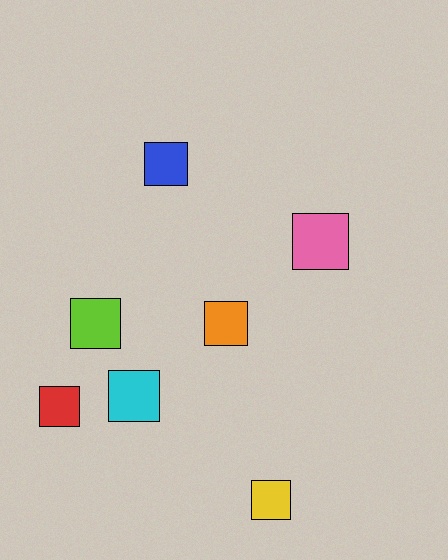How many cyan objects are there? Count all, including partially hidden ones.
There is 1 cyan object.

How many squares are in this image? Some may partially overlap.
There are 7 squares.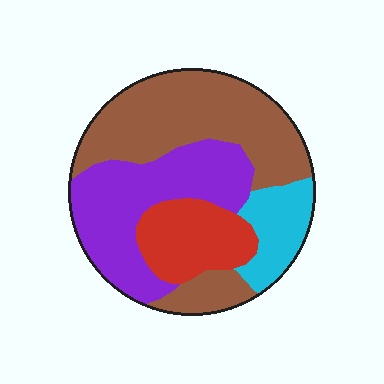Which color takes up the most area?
Brown, at roughly 40%.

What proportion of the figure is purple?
Purple takes up about one third (1/3) of the figure.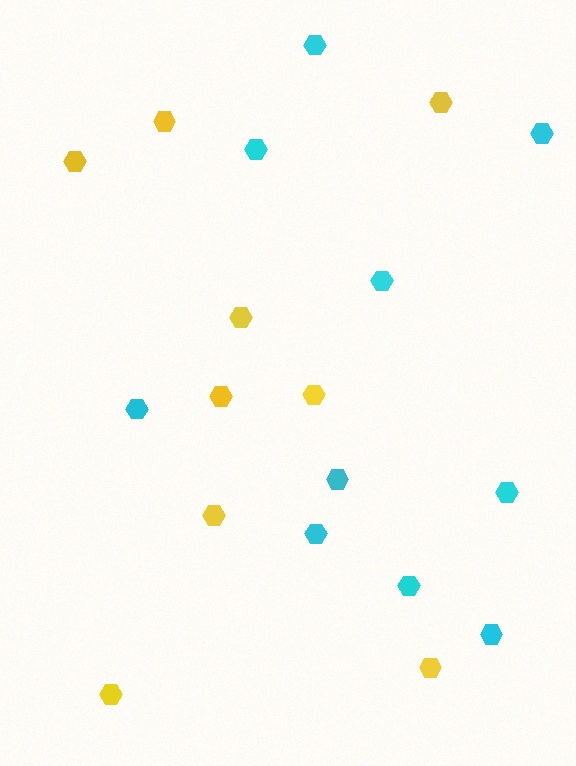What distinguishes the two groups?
There are 2 groups: one group of cyan hexagons (10) and one group of yellow hexagons (9).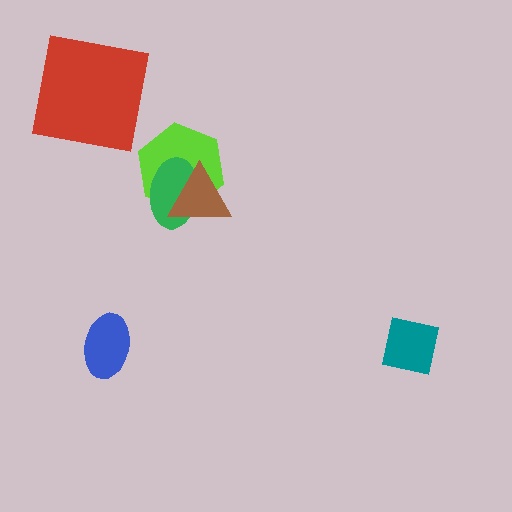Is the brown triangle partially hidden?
No, no other shape covers it.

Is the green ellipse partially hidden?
Yes, it is partially covered by another shape.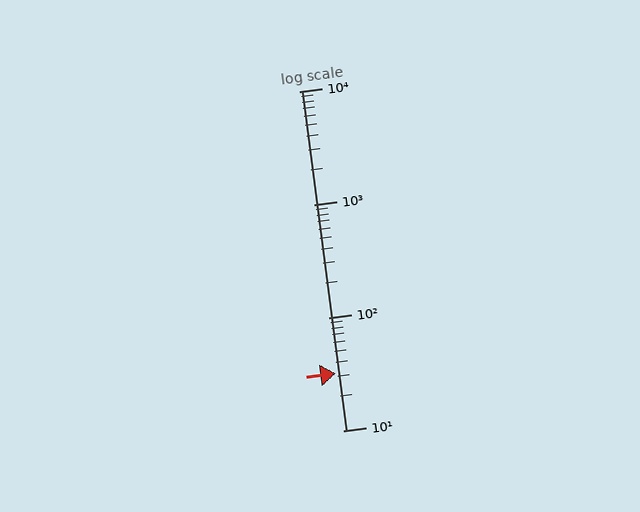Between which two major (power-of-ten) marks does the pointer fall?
The pointer is between 10 and 100.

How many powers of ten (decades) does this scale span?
The scale spans 3 decades, from 10 to 10000.